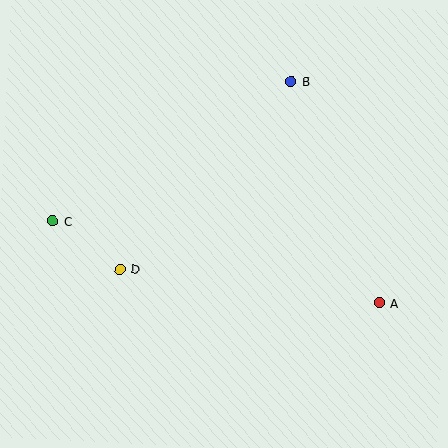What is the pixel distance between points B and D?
The distance between B and D is 254 pixels.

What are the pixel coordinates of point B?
Point B is at (291, 82).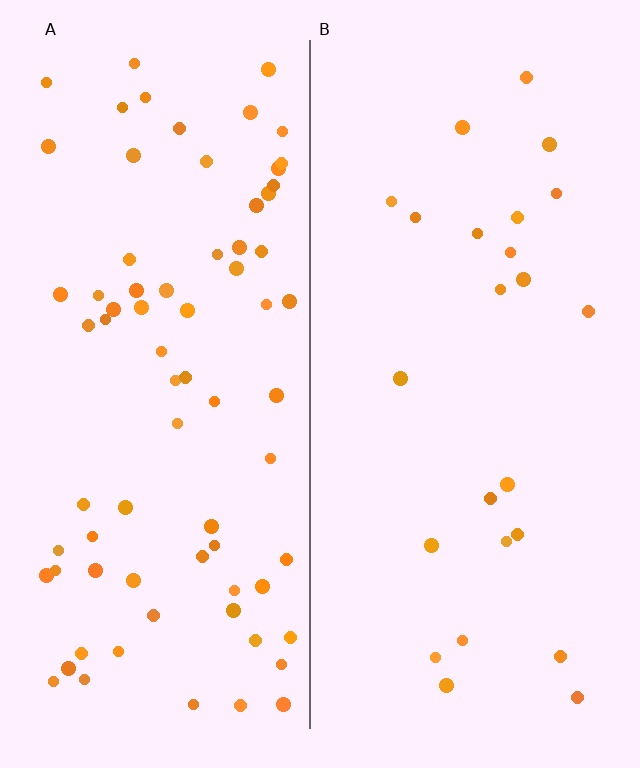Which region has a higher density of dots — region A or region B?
A (the left).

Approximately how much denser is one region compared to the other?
Approximately 3.1× — region A over region B.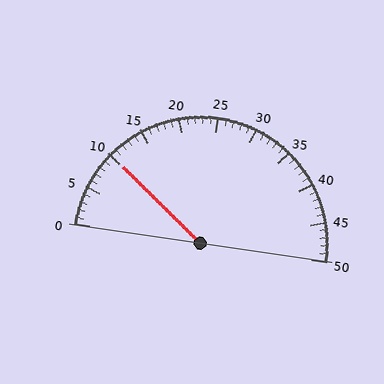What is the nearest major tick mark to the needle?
The nearest major tick mark is 10.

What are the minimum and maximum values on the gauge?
The gauge ranges from 0 to 50.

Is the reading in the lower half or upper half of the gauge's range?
The reading is in the lower half of the range (0 to 50).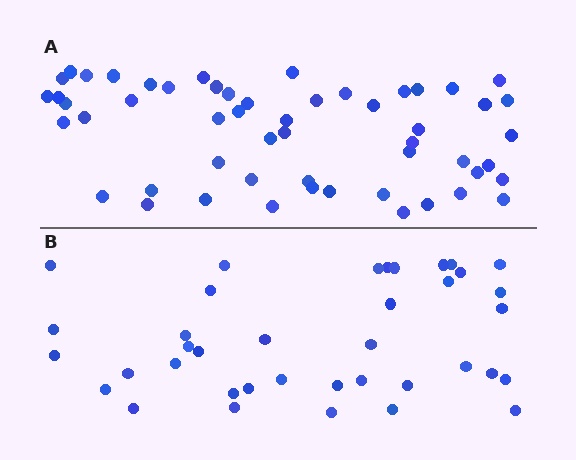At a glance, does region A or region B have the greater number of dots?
Region A (the top region) has more dots.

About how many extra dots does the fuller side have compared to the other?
Region A has approximately 15 more dots than region B.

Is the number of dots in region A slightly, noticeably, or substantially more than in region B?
Region A has noticeably more, but not dramatically so. The ratio is roughly 1.4 to 1.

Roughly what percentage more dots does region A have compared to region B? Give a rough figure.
About 40% more.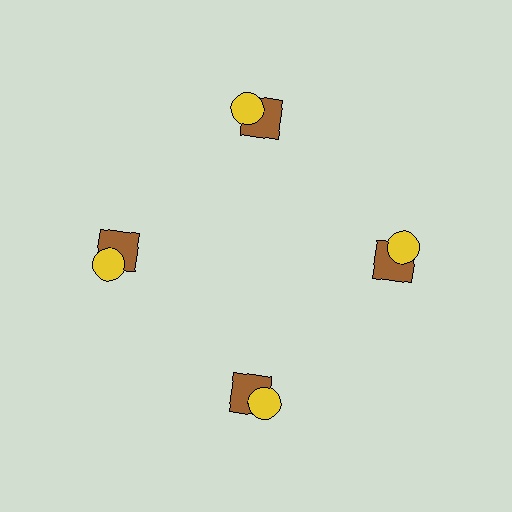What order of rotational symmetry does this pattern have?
This pattern has 4-fold rotational symmetry.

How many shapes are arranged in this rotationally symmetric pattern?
There are 8 shapes, arranged in 4 groups of 2.